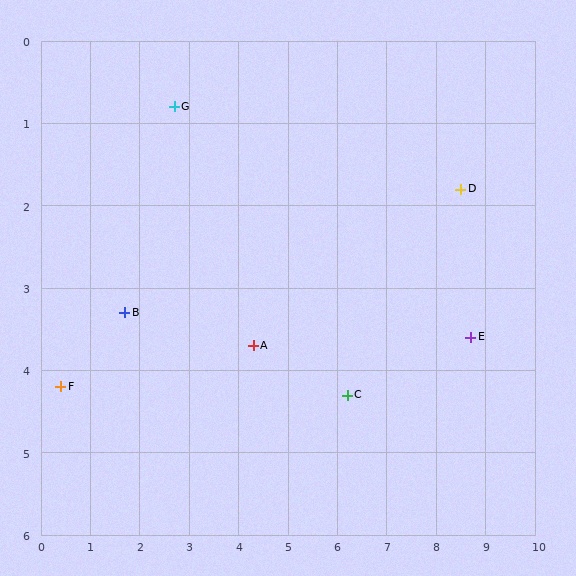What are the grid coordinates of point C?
Point C is at approximately (6.2, 4.3).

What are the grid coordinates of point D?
Point D is at approximately (8.5, 1.8).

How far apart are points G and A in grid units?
Points G and A are about 3.3 grid units apart.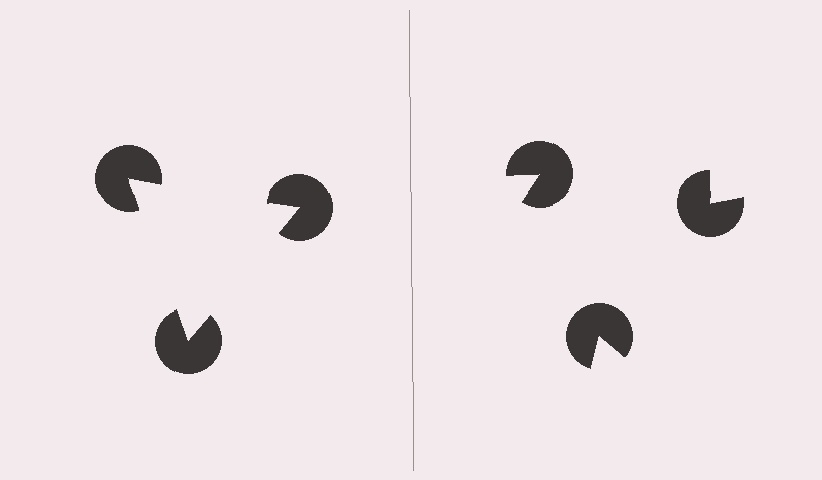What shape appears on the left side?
An illusory triangle.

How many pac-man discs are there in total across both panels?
6 — 3 on each side.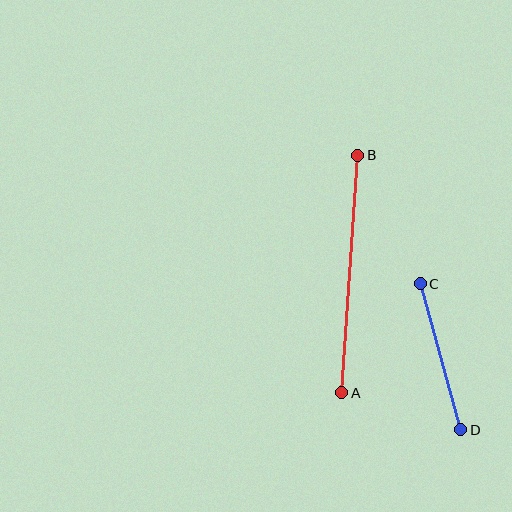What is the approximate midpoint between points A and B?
The midpoint is at approximately (350, 274) pixels.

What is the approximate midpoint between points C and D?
The midpoint is at approximately (440, 357) pixels.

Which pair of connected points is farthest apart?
Points A and B are farthest apart.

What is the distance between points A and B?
The distance is approximately 238 pixels.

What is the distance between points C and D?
The distance is approximately 152 pixels.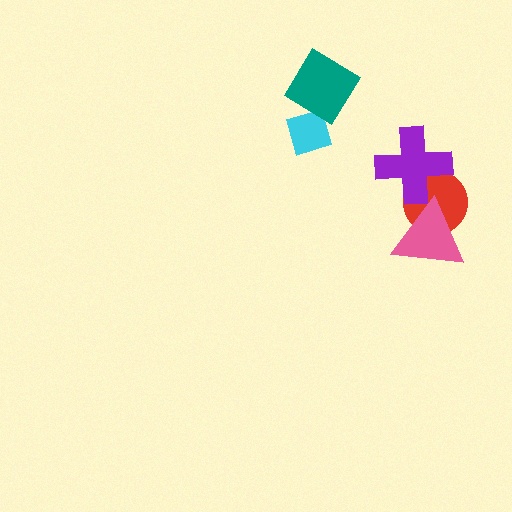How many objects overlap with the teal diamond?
1 object overlaps with the teal diamond.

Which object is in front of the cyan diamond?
The teal diamond is in front of the cyan diamond.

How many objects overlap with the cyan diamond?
1 object overlaps with the cyan diamond.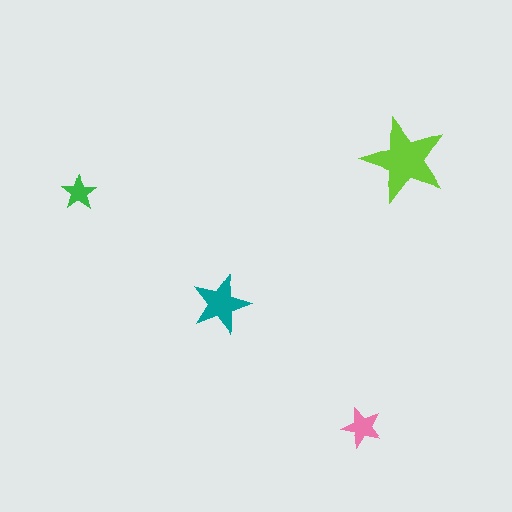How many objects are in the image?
There are 4 objects in the image.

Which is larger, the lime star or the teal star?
The lime one.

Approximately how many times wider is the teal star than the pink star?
About 1.5 times wider.